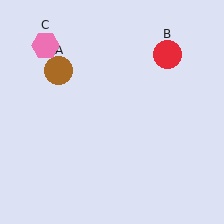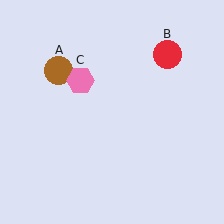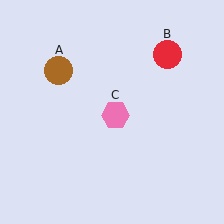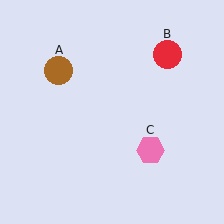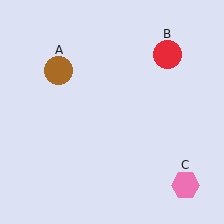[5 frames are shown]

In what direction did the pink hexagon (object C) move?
The pink hexagon (object C) moved down and to the right.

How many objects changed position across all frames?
1 object changed position: pink hexagon (object C).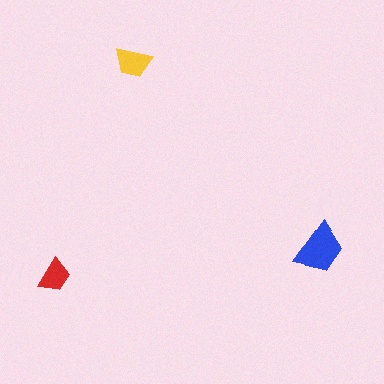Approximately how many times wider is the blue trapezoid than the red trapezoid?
About 1.5 times wider.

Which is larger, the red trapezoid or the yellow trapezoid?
The yellow one.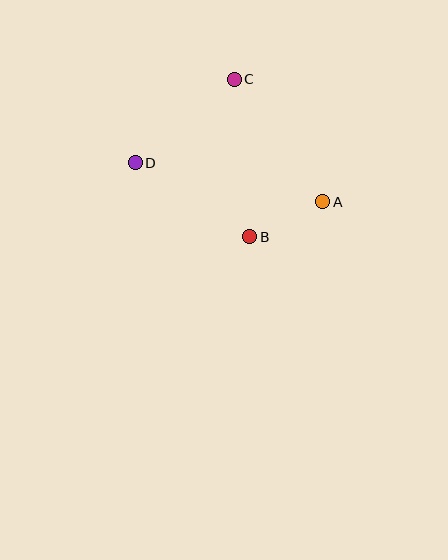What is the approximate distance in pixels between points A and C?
The distance between A and C is approximately 151 pixels.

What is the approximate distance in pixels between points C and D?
The distance between C and D is approximately 129 pixels.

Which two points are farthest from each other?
Points A and D are farthest from each other.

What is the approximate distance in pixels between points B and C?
The distance between B and C is approximately 158 pixels.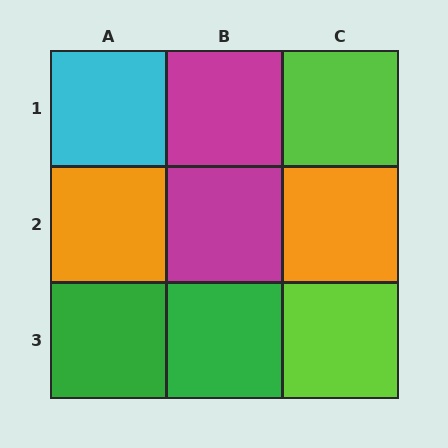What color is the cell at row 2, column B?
Magenta.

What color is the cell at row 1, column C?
Lime.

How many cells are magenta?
2 cells are magenta.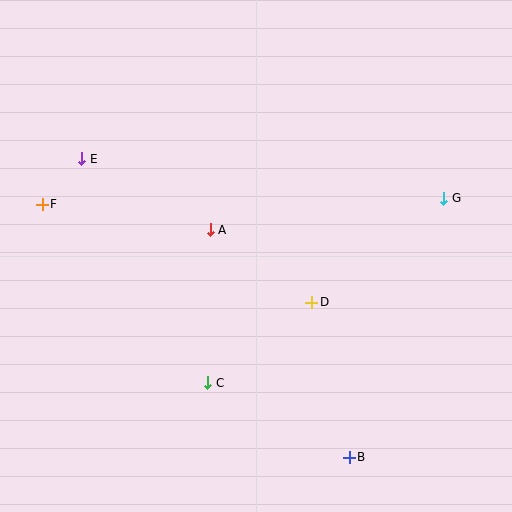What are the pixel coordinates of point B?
Point B is at (349, 457).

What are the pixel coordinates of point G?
Point G is at (444, 198).